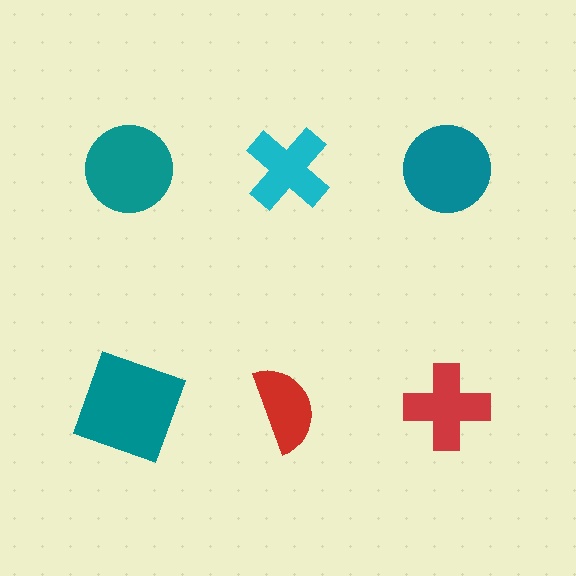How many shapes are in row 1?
3 shapes.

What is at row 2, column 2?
A red semicircle.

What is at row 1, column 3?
A teal circle.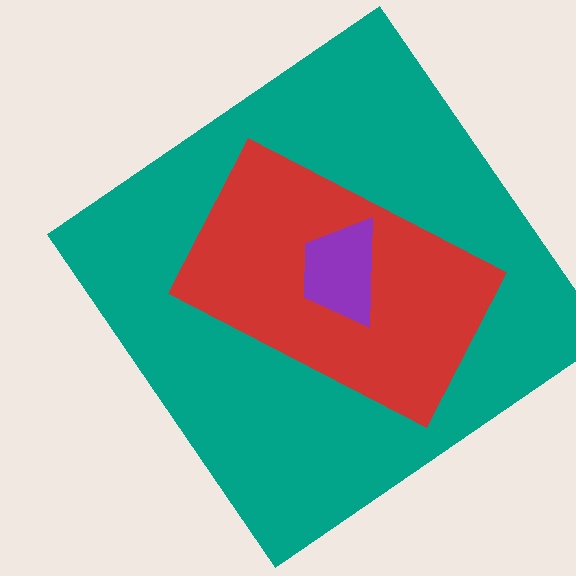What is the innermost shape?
The purple trapezoid.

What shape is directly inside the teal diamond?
The red rectangle.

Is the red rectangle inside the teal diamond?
Yes.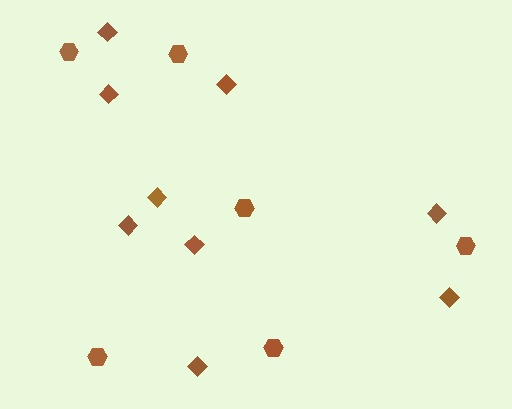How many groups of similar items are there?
There are 2 groups: one group of hexagons (6) and one group of diamonds (9).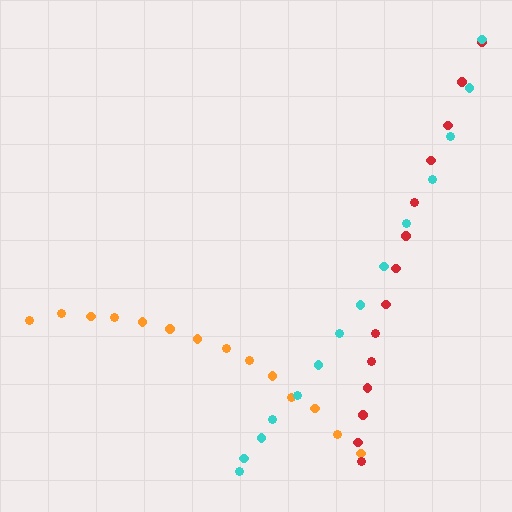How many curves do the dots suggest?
There are 3 distinct paths.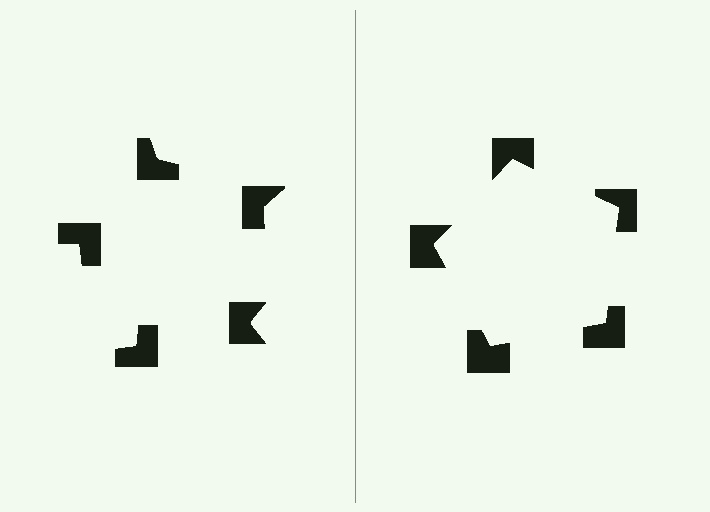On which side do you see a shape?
An illusory pentagon appears on the right side. On the left side the wedge cuts are rotated, so no coherent shape forms.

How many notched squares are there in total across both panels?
10 — 5 on each side.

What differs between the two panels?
The notched squares are positioned identically on both sides; only the wedge orientations differ. On the right they align to a pentagon; on the left they are misaligned.